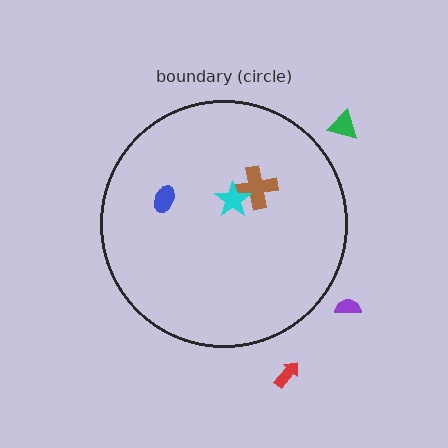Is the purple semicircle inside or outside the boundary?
Outside.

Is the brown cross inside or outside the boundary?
Inside.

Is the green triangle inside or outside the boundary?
Outside.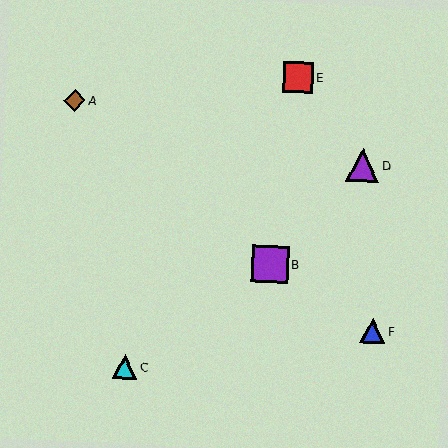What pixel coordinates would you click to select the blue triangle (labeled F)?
Click at (372, 331) to select the blue triangle F.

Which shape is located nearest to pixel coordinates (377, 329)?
The blue triangle (labeled F) at (372, 331) is nearest to that location.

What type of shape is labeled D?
Shape D is a purple triangle.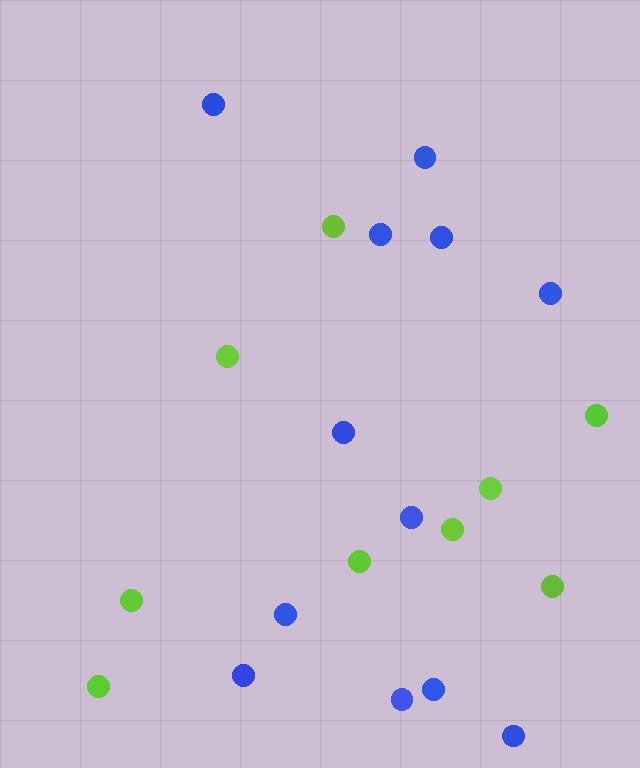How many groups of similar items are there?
There are 2 groups: one group of lime circles (9) and one group of blue circles (12).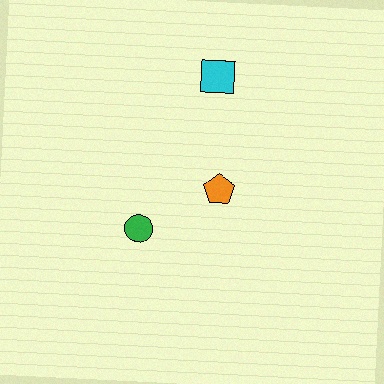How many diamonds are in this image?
There are no diamonds.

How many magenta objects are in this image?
There are no magenta objects.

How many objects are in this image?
There are 3 objects.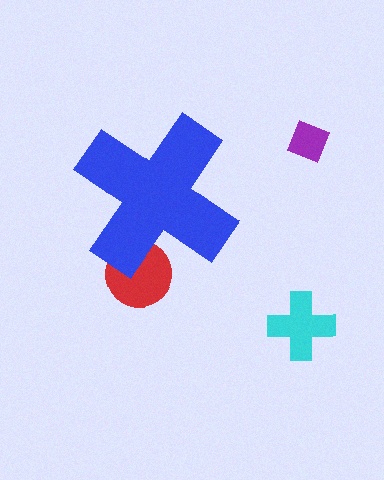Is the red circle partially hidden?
Yes, the red circle is partially hidden behind the blue cross.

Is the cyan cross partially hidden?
No, the cyan cross is fully visible.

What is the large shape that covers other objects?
A blue cross.